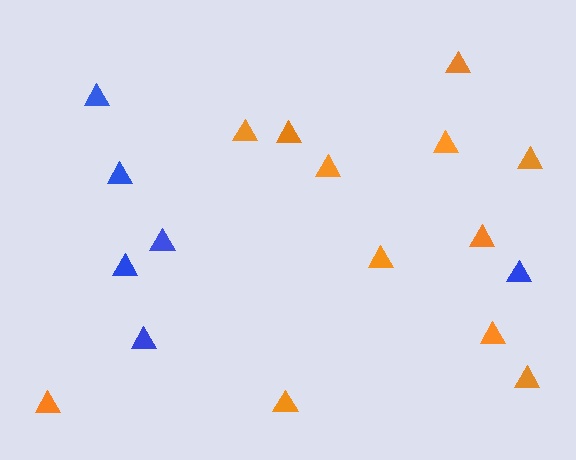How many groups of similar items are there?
There are 2 groups: one group of orange triangles (12) and one group of blue triangles (6).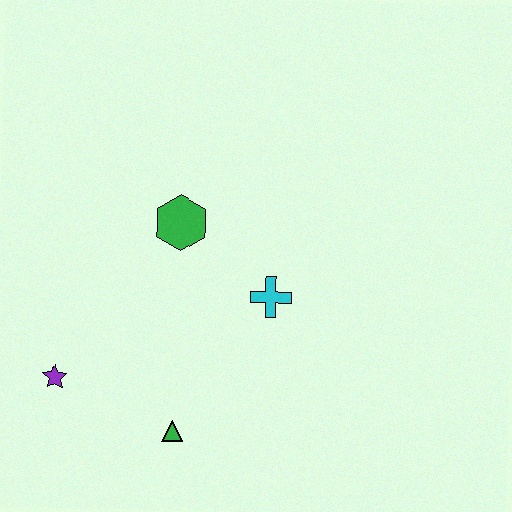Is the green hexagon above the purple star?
Yes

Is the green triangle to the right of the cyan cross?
No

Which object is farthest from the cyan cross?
The purple star is farthest from the cyan cross.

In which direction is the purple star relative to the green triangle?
The purple star is to the left of the green triangle.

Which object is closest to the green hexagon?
The cyan cross is closest to the green hexagon.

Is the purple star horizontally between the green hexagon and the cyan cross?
No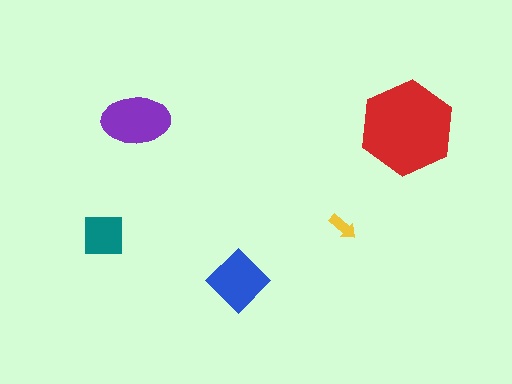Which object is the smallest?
The yellow arrow.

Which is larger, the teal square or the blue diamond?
The blue diamond.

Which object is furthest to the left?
The teal square is leftmost.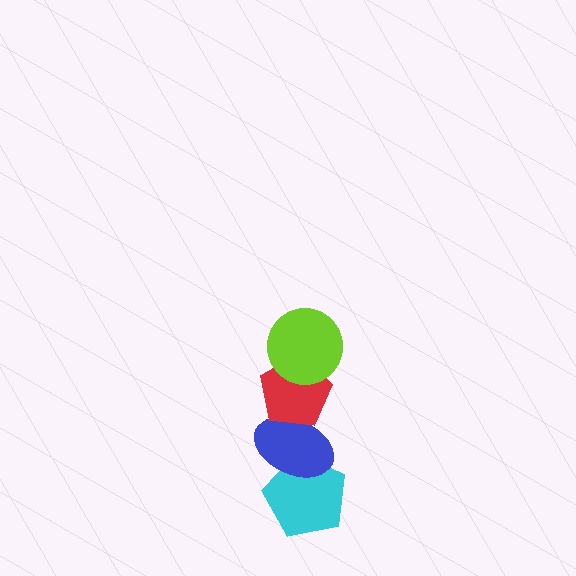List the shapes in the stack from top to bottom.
From top to bottom: the lime circle, the red pentagon, the blue ellipse, the cyan pentagon.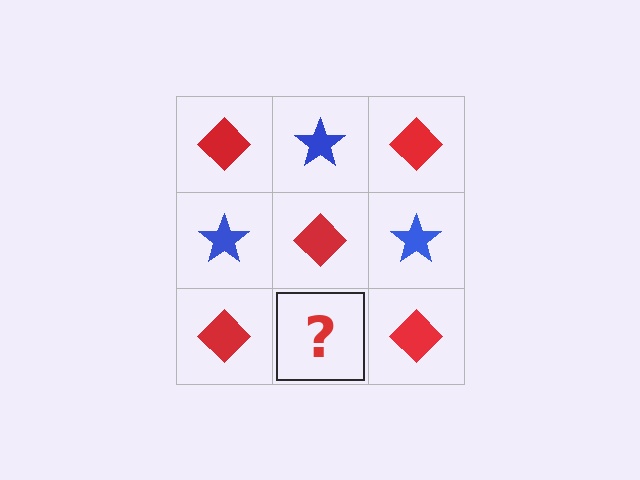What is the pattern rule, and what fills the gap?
The rule is that it alternates red diamond and blue star in a checkerboard pattern. The gap should be filled with a blue star.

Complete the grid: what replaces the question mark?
The question mark should be replaced with a blue star.